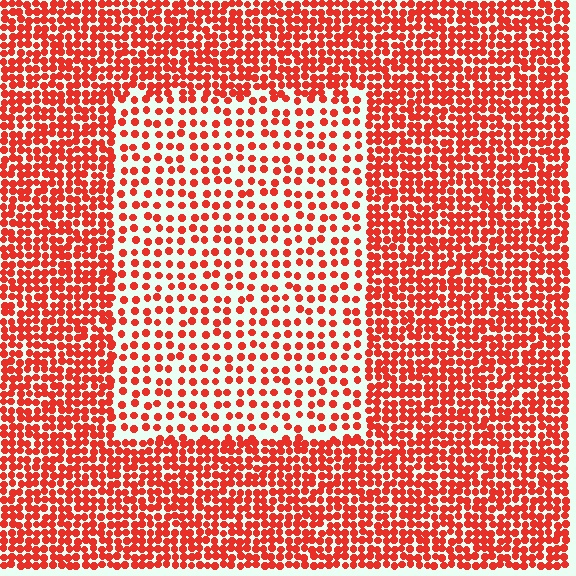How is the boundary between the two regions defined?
The boundary is defined by a change in element density (approximately 2.1x ratio). All elements are the same color, size, and shape.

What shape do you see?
I see a rectangle.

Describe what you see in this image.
The image contains small red elements arranged at two different densities. A rectangle-shaped region is visible where the elements are less densely packed than the surrounding area.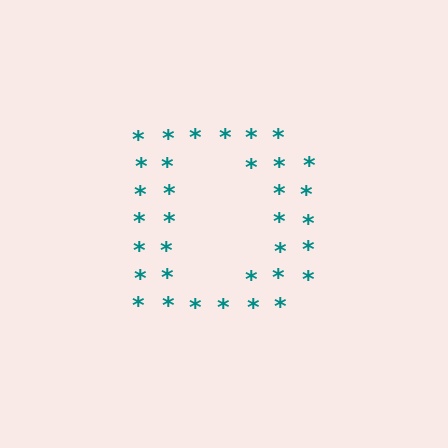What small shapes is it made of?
It is made of small asterisks.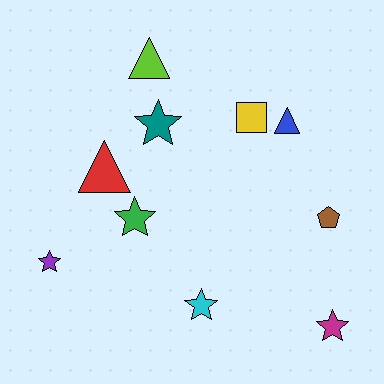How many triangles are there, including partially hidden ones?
There are 3 triangles.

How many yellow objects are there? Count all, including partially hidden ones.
There is 1 yellow object.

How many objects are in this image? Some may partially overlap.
There are 10 objects.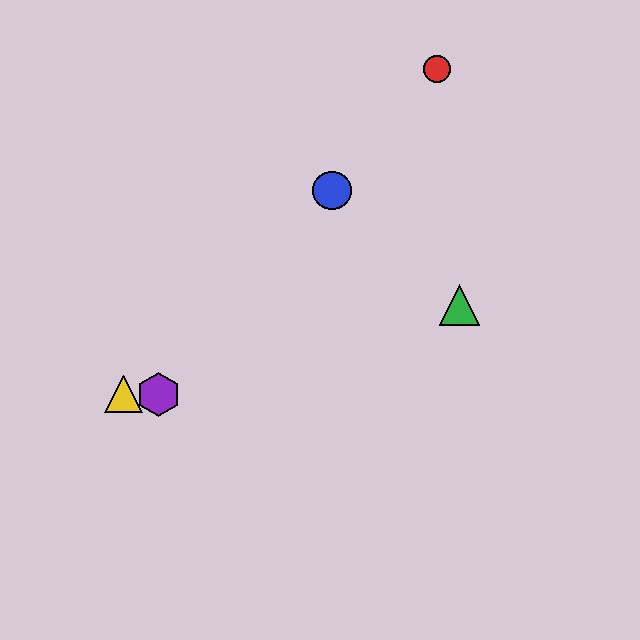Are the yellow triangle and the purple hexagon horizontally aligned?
Yes, both are at y≈394.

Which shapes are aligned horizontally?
The yellow triangle, the purple hexagon are aligned horizontally.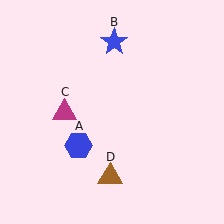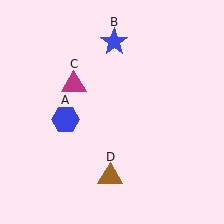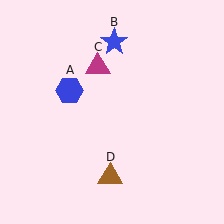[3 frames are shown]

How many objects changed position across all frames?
2 objects changed position: blue hexagon (object A), magenta triangle (object C).